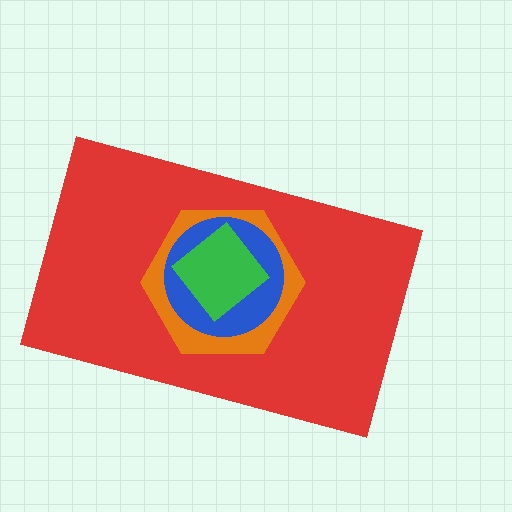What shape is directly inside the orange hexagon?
The blue circle.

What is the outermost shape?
The red rectangle.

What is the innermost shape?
The green diamond.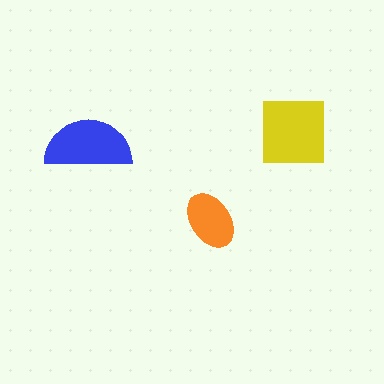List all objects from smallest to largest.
The orange ellipse, the blue semicircle, the yellow square.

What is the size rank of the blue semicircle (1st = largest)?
2nd.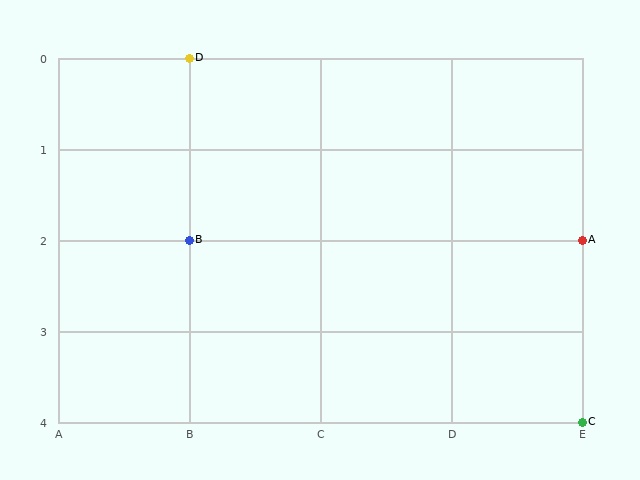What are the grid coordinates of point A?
Point A is at grid coordinates (E, 2).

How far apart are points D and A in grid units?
Points D and A are 3 columns and 2 rows apart (about 3.6 grid units diagonally).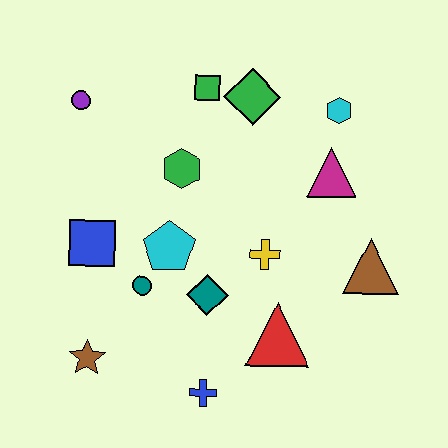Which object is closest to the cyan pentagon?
The teal circle is closest to the cyan pentagon.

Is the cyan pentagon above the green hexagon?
No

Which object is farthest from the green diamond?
The brown star is farthest from the green diamond.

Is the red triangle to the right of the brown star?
Yes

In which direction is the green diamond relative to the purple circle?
The green diamond is to the right of the purple circle.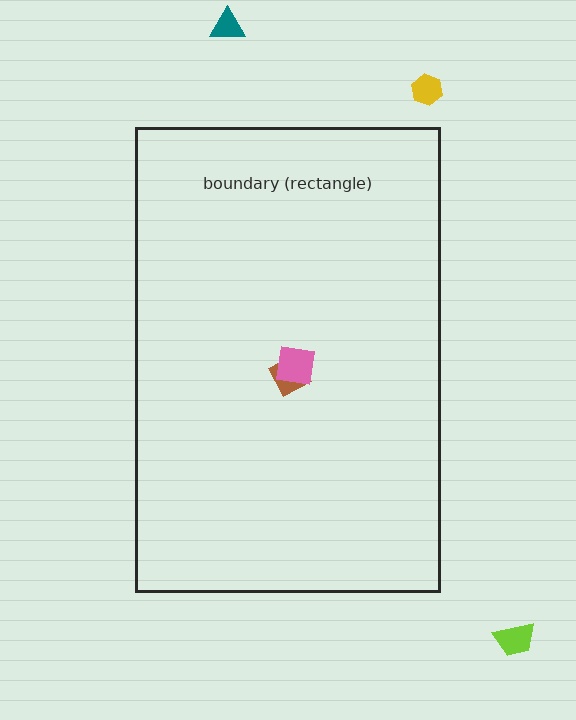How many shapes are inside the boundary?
2 inside, 3 outside.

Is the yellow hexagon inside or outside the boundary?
Outside.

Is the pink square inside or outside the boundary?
Inside.